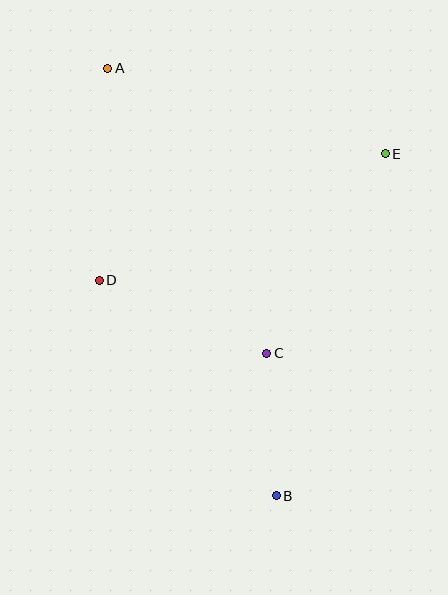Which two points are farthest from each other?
Points A and B are farthest from each other.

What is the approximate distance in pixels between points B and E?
The distance between B and E is approximately 359 pixels.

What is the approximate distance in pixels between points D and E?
The distance between D and E is approximately 312 pixels.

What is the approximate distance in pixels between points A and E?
The distance between A and E is approximately 290 pixels.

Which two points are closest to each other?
Points B and C are closest to each other.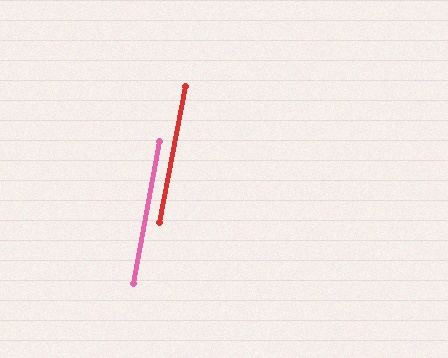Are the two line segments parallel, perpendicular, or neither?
Parallel — their directions differ by only 0.4°.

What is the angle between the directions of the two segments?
Approximately 0 degrees.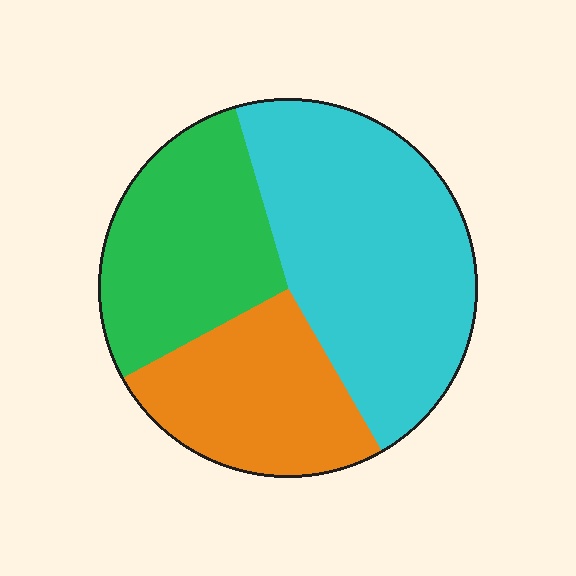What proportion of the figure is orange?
Orange covers about 25% of the figure.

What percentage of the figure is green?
Green takes up about one quarter (1/4) of the figure.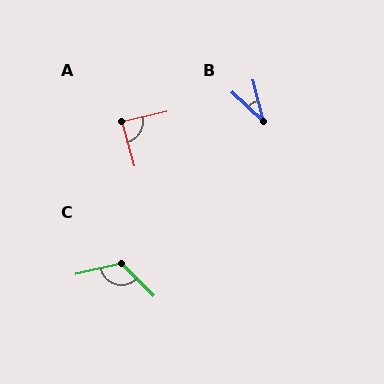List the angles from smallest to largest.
B (33°), A (88°), C (121°).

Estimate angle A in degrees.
Approximately 88 degrees.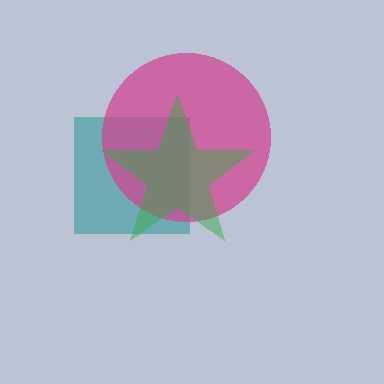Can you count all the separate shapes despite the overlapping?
Yes, there are 3 separate shapes.